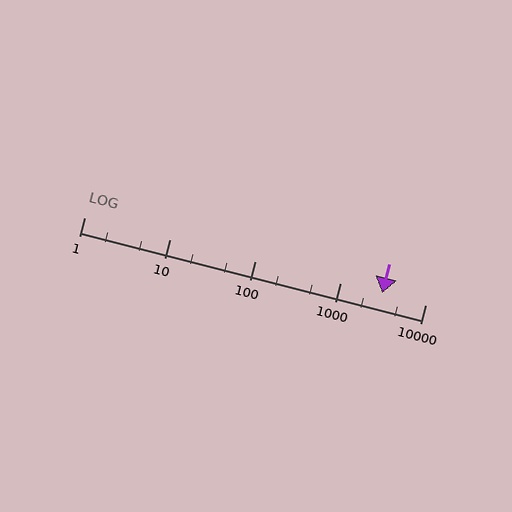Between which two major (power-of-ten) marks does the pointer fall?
The pointer is between 1000 and 10000.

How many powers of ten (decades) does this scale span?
The scale spans 4 decades, from 1 to 10000.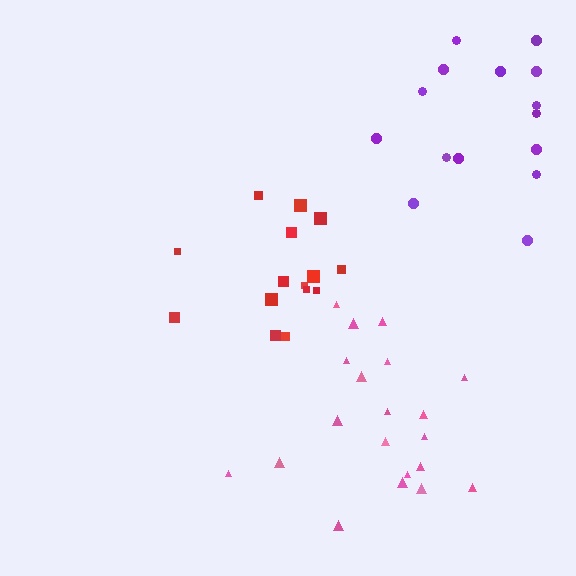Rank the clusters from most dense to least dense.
red, pink, purple.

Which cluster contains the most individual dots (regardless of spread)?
Pink (20).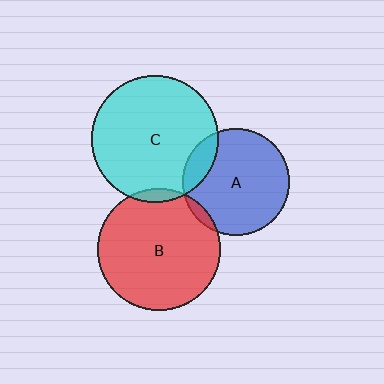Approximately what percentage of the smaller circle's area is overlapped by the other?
Approximately 15%.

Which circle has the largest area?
Circle C (cyan).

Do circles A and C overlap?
Yes.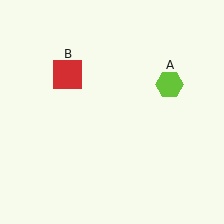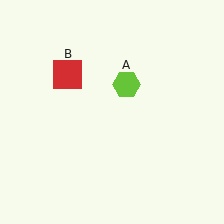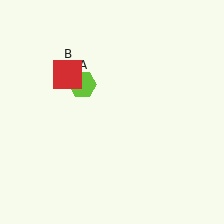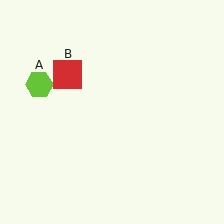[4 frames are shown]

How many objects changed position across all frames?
1 object changed position: lime hexagon (object A).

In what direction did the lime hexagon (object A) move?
The lime hexagon (object A) moved left.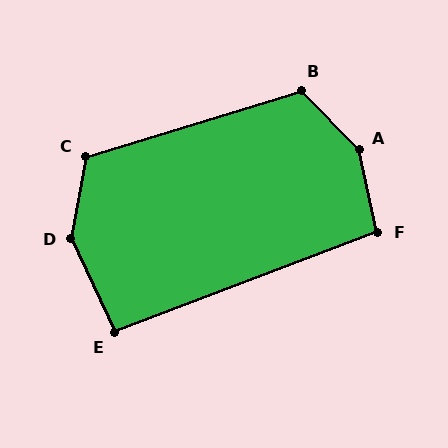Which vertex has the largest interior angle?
A, at approximately 149 degrees.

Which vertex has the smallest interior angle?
E, at approximately 94 degrees.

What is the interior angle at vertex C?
Approximately 117 degrees (obtuse).